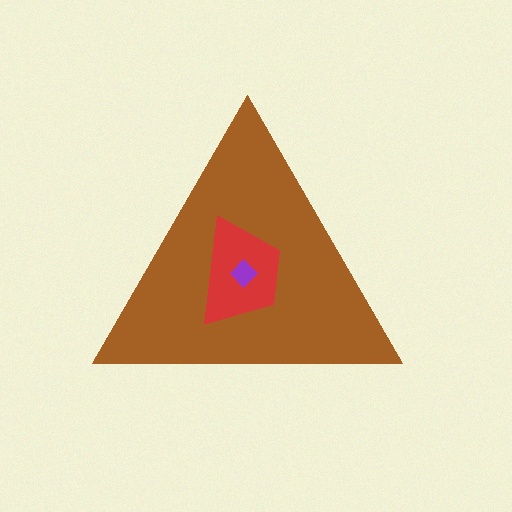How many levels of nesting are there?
3.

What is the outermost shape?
The brown triangle.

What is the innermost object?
The purple diamond.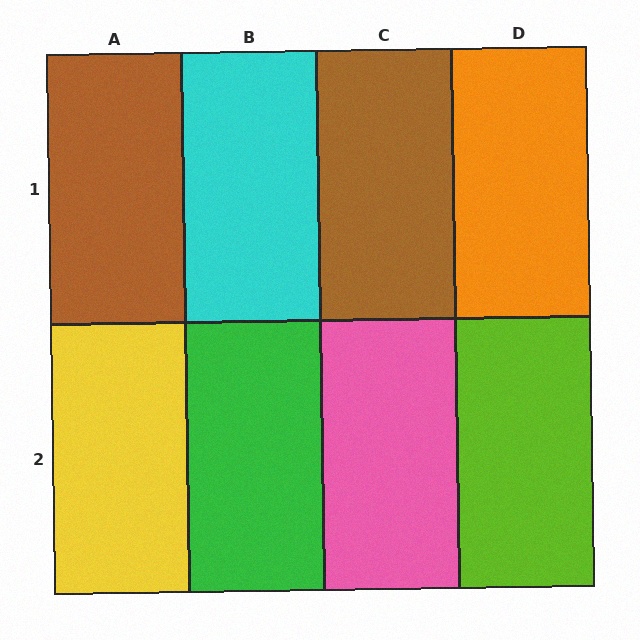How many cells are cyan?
1 cell is cyan.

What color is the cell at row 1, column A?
Brown.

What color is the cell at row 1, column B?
Cyan.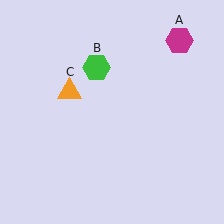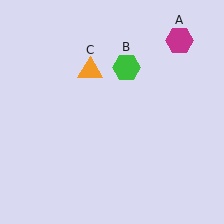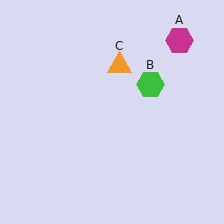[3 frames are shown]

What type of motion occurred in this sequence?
The green hexagon (object B), orange triangle (object C) rotated clockwise around the center of the scene.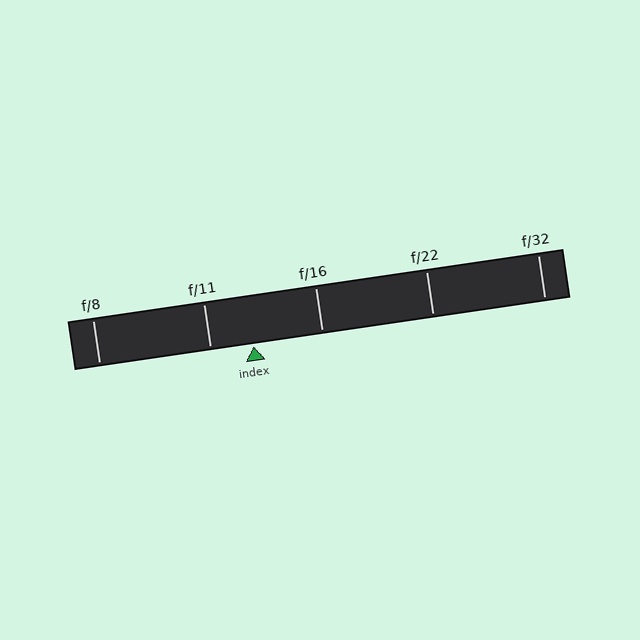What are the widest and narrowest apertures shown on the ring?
The widest aperture shown is f/8 and the narrowest is f/32.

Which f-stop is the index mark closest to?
The index mark is closest to f/11.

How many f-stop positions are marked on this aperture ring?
There are 5 f-stop positions marked.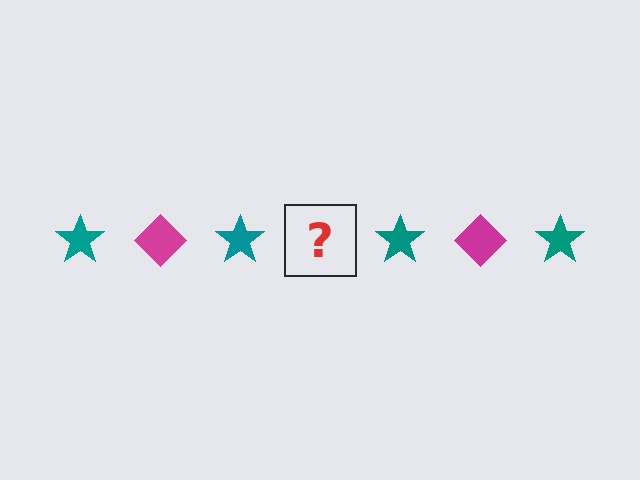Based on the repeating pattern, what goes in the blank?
The blank should be a magenta diamond.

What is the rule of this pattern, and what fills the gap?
The rule is that the pattern alternates between teal star and magenta diamond. The gap should be filled with a magenta diamond.